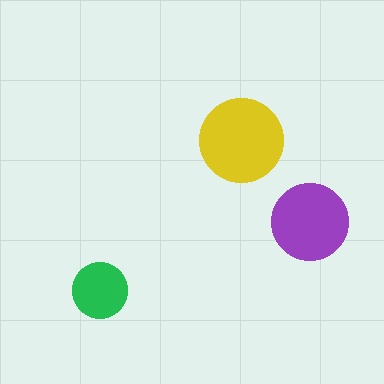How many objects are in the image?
There are 3 objects in the image.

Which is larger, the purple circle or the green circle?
The purple one.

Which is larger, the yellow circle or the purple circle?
The yellow one.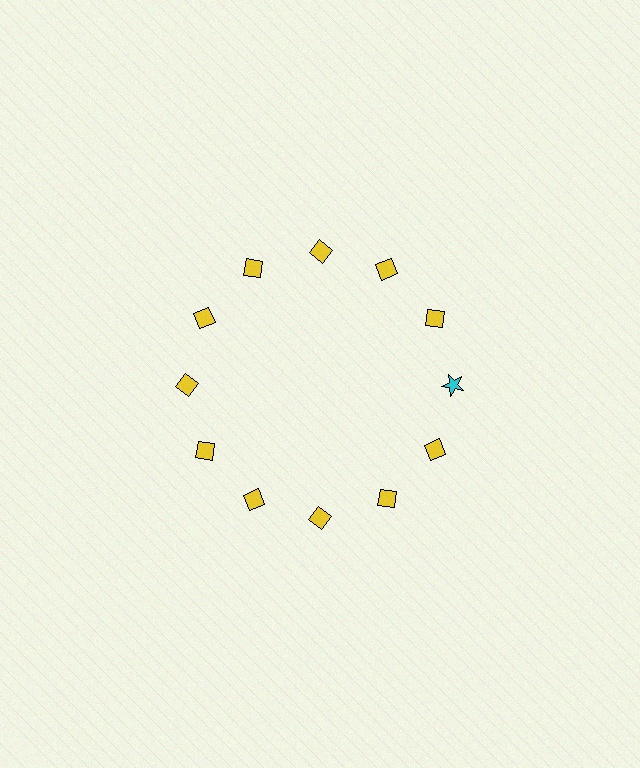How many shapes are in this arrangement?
There are 12 shapes arranged in a ring pattern.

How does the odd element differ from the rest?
It differs in both color (cyan instead of yellow) and shape (star instead of diamond).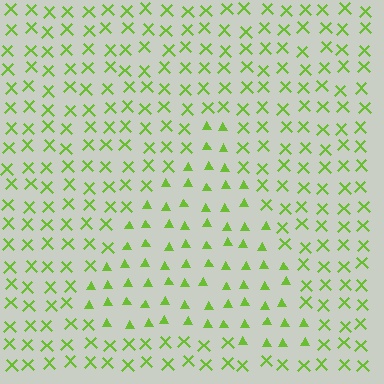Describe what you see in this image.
The image is filled with small lime elements arranged in a uniform grid. A triangle-shaped region contains triangles, while the surrounding area contains X marks. The boundary is defined purely by the change in element shape.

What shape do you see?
I see a triangle.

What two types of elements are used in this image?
The image uses triangles inside the triangle region and X marks outside it.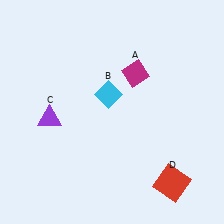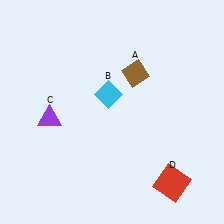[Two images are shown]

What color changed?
The diamond (A) changed from magenta in Image 1 to brown in Image 2.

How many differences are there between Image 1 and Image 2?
There is 1 difference between the two images.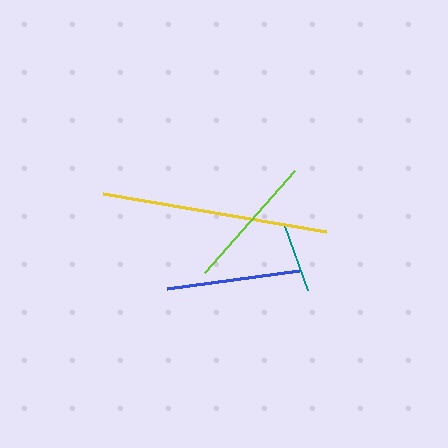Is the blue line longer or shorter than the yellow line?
The yellow line is longer than the blue line.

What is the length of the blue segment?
The blue segment is approximately 133 pixels long.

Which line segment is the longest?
The yellow line is the longest at approximately 226 pixels.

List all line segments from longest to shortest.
From longest to shortest: yellow, lime, blue, teal.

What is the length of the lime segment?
The lime segment is approximately 136 pixels long.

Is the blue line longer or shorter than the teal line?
The blue line is longer than the teal line.